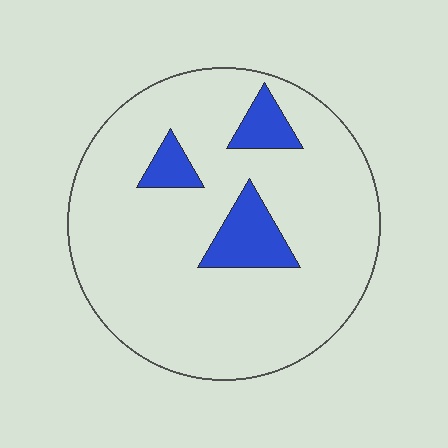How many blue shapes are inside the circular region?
3.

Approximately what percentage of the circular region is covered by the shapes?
Approximately 10%.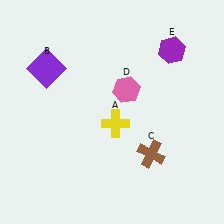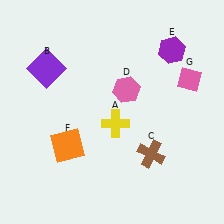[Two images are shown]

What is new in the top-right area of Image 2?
A pink diamond (G) was added in the top-right area of Image 2.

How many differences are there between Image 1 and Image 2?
There are 2 differences between the two images.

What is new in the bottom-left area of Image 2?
An orange square (F) was added in the bottom-left area of Image 2.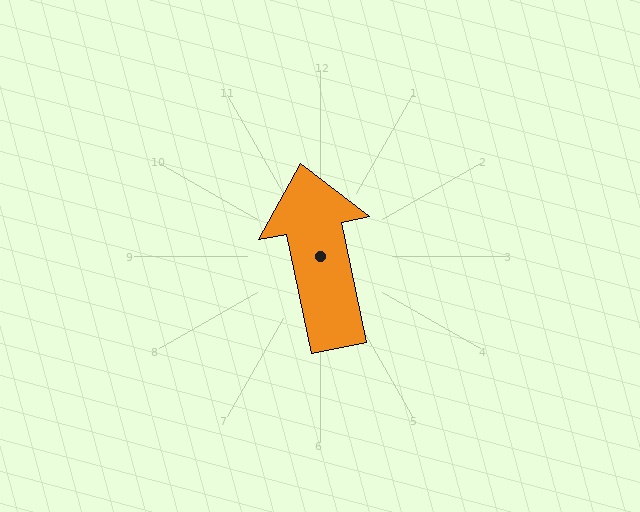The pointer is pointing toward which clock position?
Roughly 12 o'clock.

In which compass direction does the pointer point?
North.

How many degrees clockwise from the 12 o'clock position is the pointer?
Approximately 348 degrees.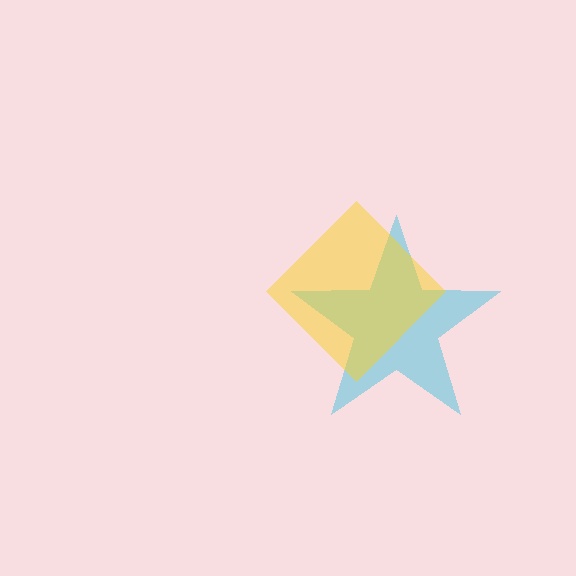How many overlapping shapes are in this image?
There are 2 overlapping shapes in the image.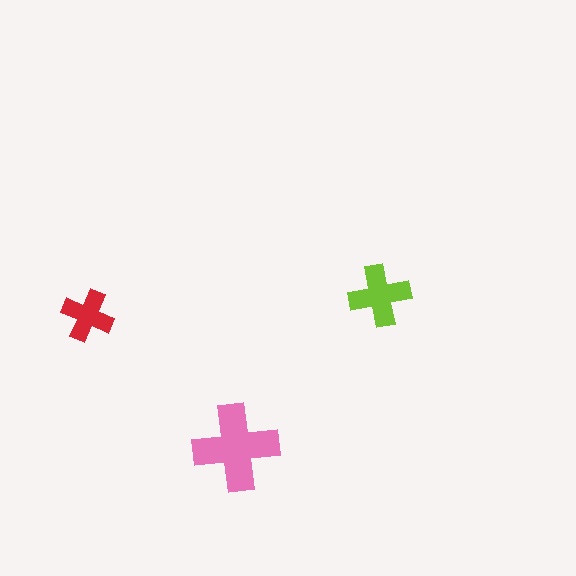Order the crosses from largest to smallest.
the pink one, the lime one, the red one.